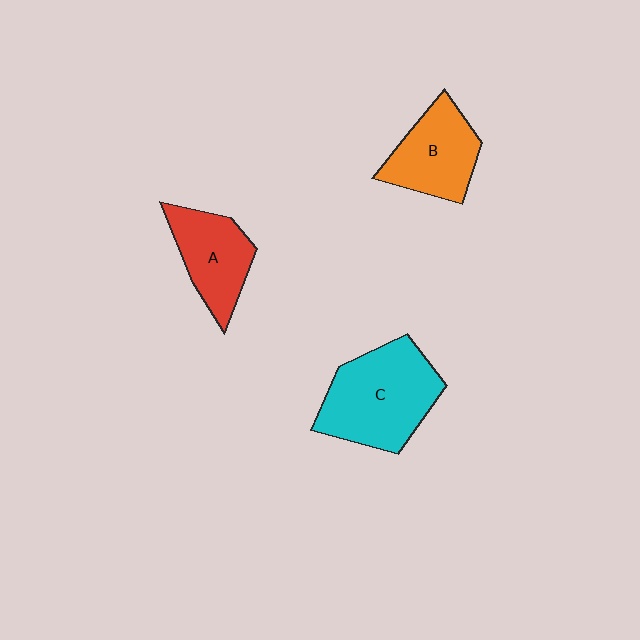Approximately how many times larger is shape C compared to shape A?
Approximately 1.5 times.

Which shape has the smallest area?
Shape A (red).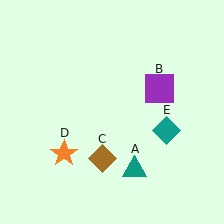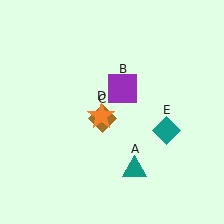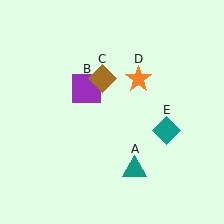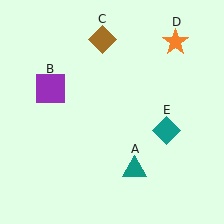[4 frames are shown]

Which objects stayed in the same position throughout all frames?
Teal triangle (object A) and teal diamond (object E) remained stationary.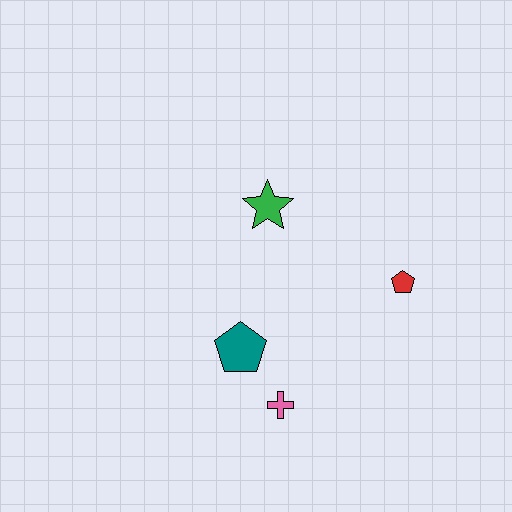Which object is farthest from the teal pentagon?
The red pentagon is farthest from the teal pentagon.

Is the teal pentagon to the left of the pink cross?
Yes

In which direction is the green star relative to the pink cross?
The green star is above the pink cross.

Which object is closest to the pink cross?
The teal pentagon is closest to the pink cross.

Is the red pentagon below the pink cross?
No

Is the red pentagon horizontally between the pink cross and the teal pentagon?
No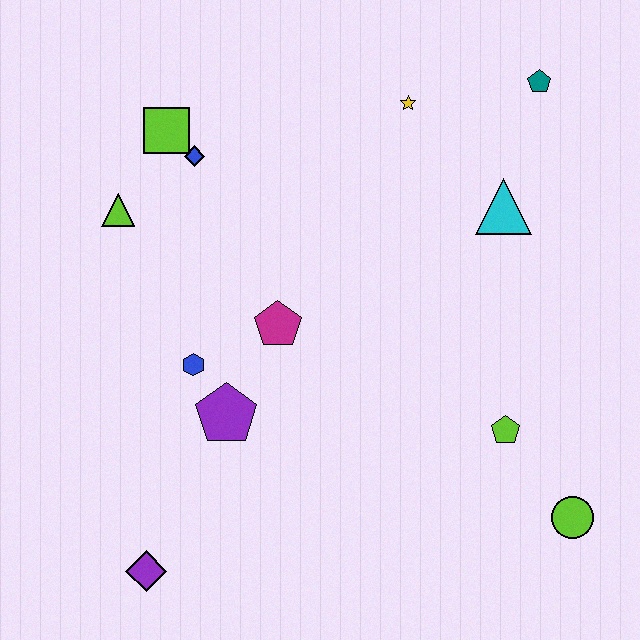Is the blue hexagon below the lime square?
Yes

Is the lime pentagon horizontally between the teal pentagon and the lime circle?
No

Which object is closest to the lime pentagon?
The lime circle is closest to the lime pentagon.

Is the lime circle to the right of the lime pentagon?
Yes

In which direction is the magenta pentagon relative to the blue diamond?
The magenta pentagon is below the blue diamond.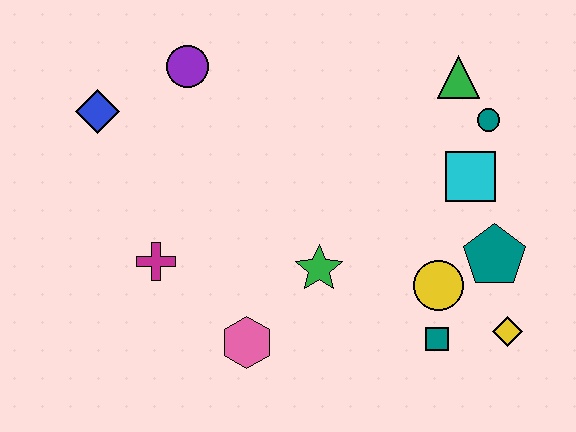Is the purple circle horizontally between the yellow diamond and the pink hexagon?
No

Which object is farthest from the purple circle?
The yellow diamond is farthest from the purple circle.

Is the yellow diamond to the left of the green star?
No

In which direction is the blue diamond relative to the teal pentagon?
The blue diamond is to the left of the teal pentagon.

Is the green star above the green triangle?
No